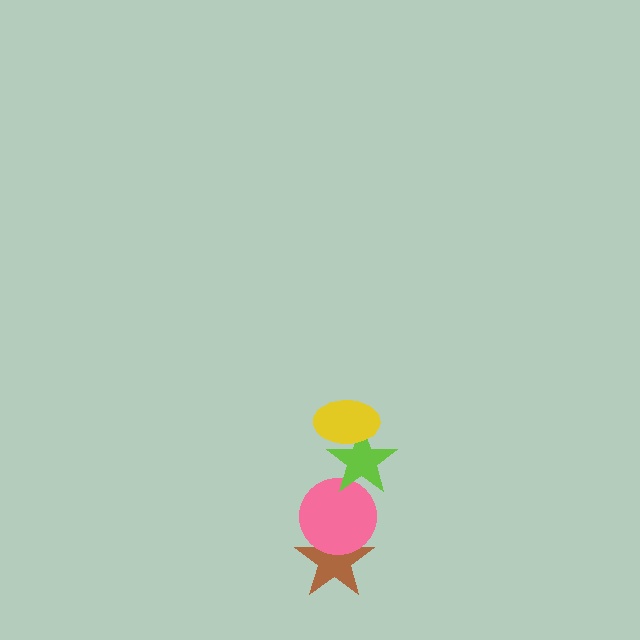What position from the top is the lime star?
The lime star is 2nd from the top.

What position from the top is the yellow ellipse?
The yellow ellipse is 1st from the top.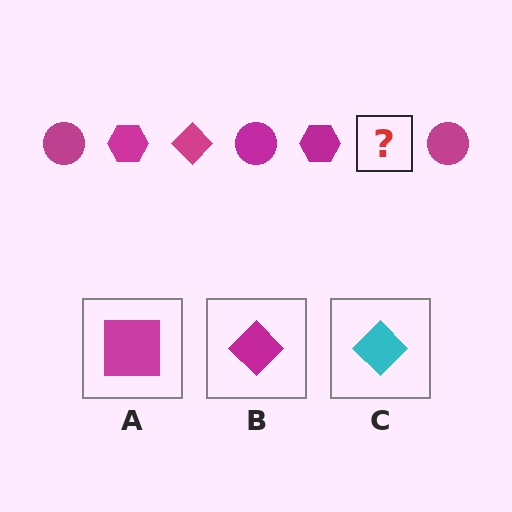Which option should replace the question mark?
Option B.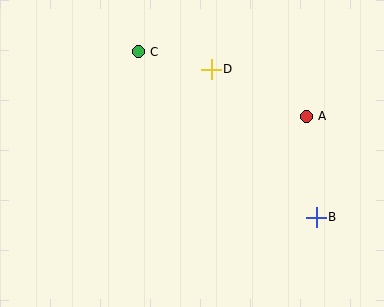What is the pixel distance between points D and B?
The distance between D and B is 182 pixels.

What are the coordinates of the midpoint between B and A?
The midpoint between B and A is at (311, 167).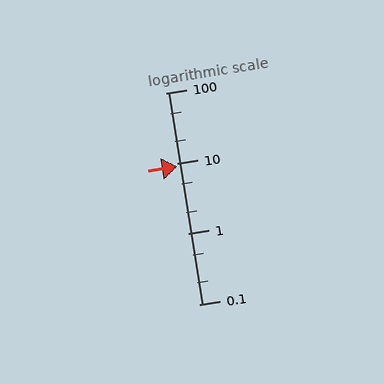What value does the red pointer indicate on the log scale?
The pointer indicates approximately 8.9.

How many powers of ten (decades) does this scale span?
The scale spans 3 decades, from 0.1 to 100.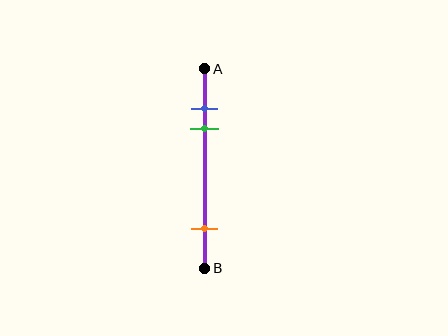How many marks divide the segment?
There are 3 marks dividing the segment.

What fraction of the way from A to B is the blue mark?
The blue mark is approximately 20% (0.2) of the way from A to B.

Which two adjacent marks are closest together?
The blue and green marks are the closest adjacent pair.